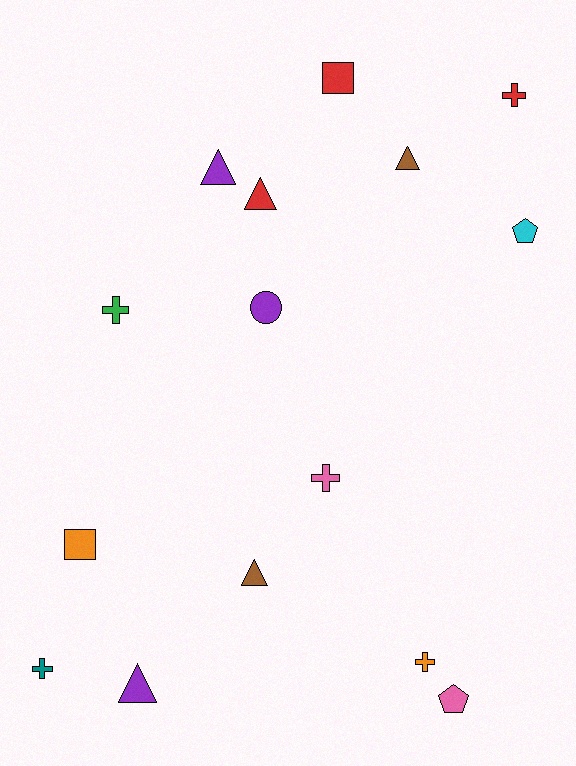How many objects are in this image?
There are 15 objects.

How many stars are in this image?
There are no stars.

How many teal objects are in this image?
There is 1 teal object.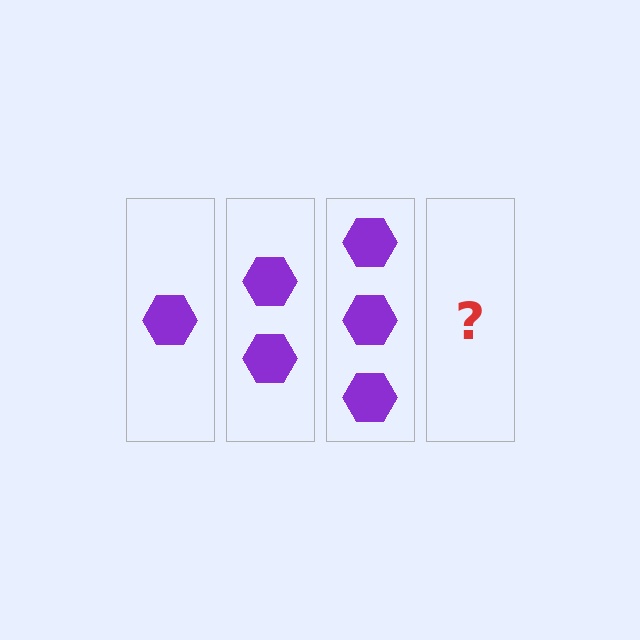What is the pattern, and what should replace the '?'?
The pattern is that each step adds one more hexagon. The '?' should be 4 hexagons.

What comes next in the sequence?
The next element should be 4 hexagons.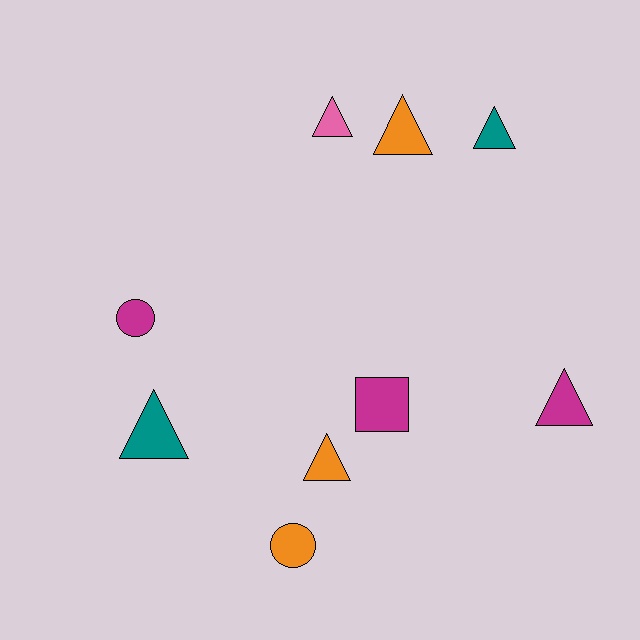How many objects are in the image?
There are 9 objects.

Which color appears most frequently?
Orange, with 3 objects.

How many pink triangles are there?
There is 1 pink triangle.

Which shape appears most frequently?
Triangle, with 6 objects.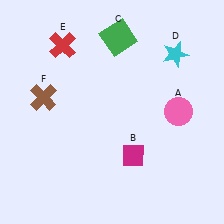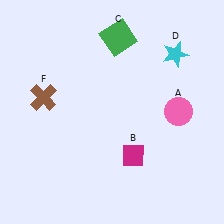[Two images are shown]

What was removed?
The red cross (E) was removed in Image 2.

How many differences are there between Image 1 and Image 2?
There is 1 difference between the two images.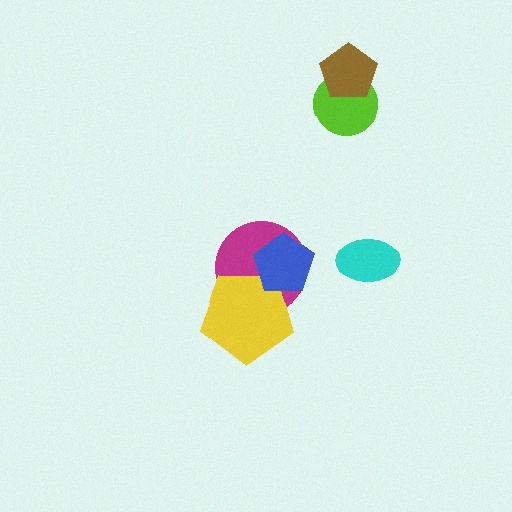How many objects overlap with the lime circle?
1 object overlaps with the lime circle.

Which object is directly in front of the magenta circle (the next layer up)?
The yellow pentagon is directly in front of the magenta circle.